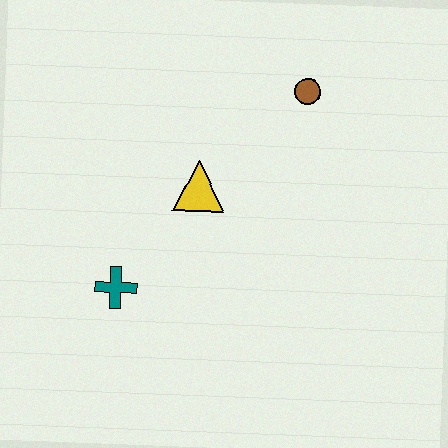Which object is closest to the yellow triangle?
The teal cross is closest to the yellow triangle.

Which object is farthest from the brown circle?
The teal cross is farthest from the brown circle.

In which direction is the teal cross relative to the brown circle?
The teal cross is below the brown circle.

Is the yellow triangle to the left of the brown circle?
Yes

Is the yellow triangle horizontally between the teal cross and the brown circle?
Yes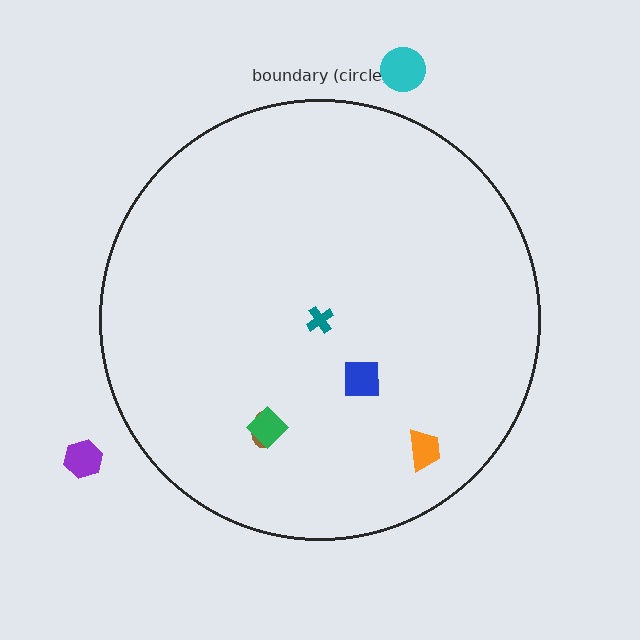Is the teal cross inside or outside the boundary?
Inside.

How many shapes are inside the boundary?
5 inside, 2 outside.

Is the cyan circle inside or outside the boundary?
Outside.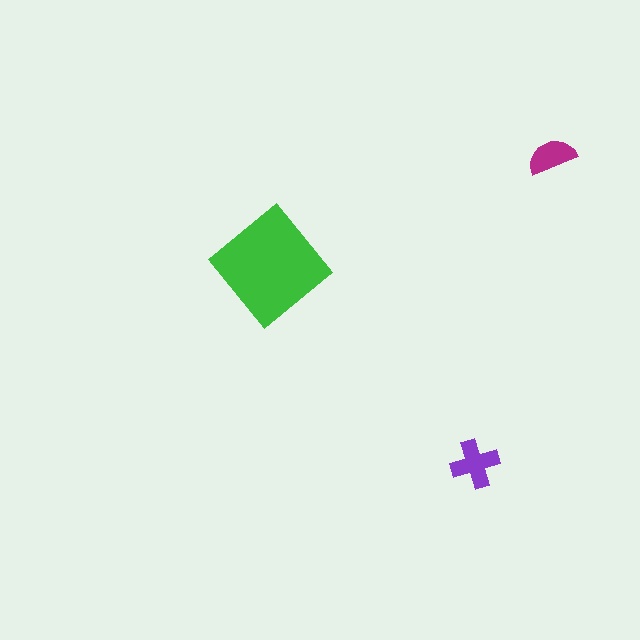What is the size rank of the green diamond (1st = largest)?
1st.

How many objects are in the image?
There are 3 objects in the image.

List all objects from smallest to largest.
The magenta semicircle, the purple cross, the green diamond.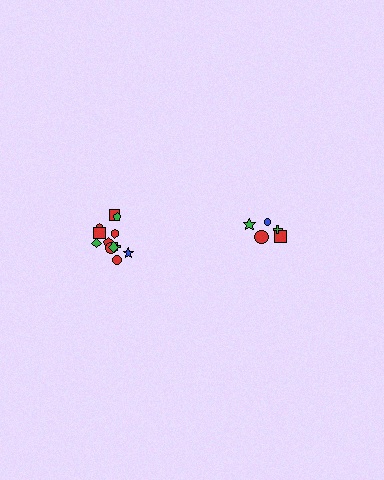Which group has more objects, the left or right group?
The left group.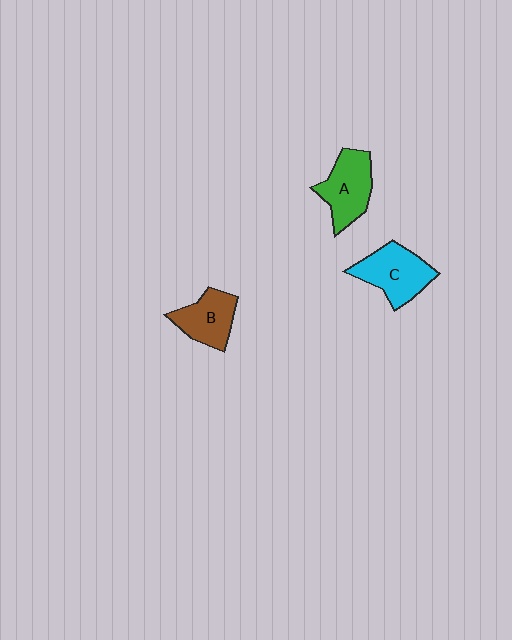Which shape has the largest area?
Shape C (cyan).